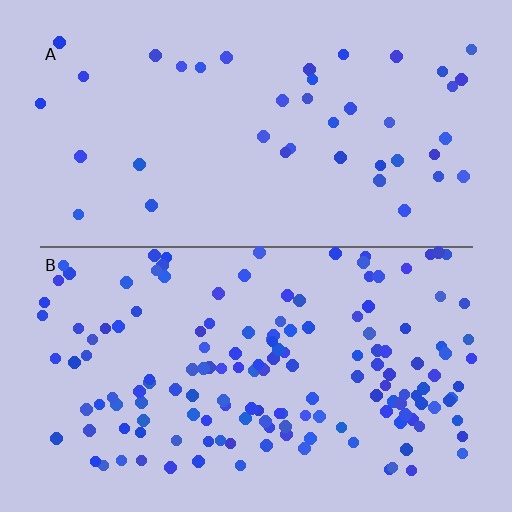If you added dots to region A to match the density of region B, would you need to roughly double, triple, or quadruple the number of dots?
Approximately quadruple.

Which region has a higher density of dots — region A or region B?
B (the bottom).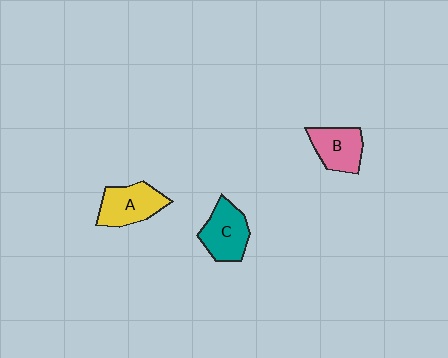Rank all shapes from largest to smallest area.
From largest to smallest: A (yellow), C (teal), B (pink).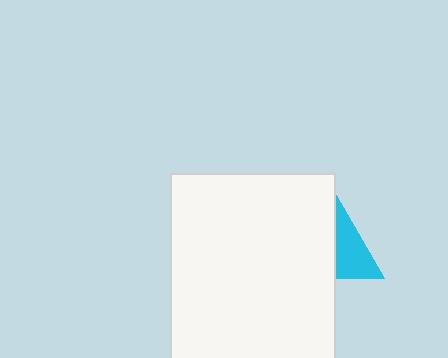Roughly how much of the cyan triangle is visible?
About half of it is visible (roughly 52%).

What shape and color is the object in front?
The object in front is a white rectangle.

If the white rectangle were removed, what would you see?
You would see the complete cyan triangle.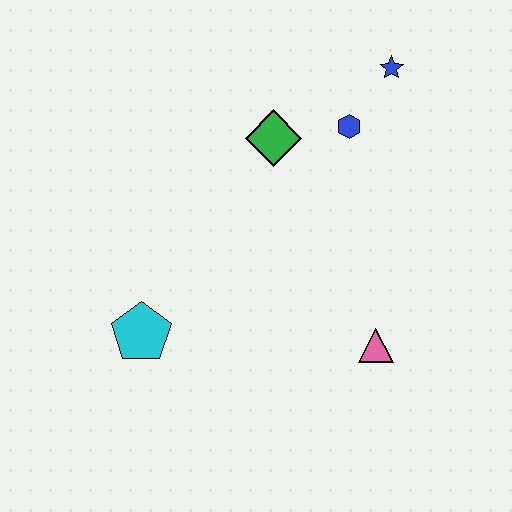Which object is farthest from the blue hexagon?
The cyan pentagon is farthest from the blue hexagon.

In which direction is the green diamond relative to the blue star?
The green diamond is to the left of the blue star.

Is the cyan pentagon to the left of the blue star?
Yes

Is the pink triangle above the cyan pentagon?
No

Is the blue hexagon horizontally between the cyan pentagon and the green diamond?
No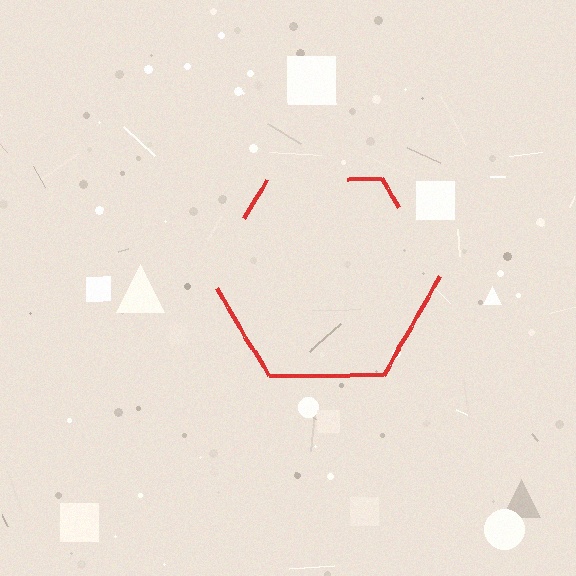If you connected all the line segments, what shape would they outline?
They would outline a hexagon.